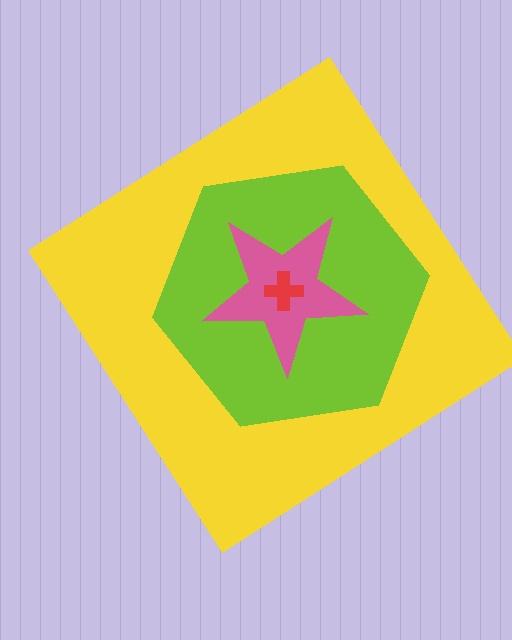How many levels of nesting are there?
4.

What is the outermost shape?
The yellow diamond.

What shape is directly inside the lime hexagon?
The pink star.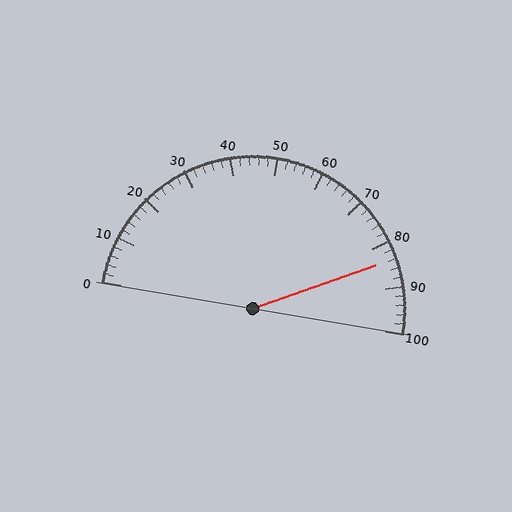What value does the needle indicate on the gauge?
The needle indicates approximately 84.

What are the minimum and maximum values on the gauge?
The gauge ranges from 0 to 100.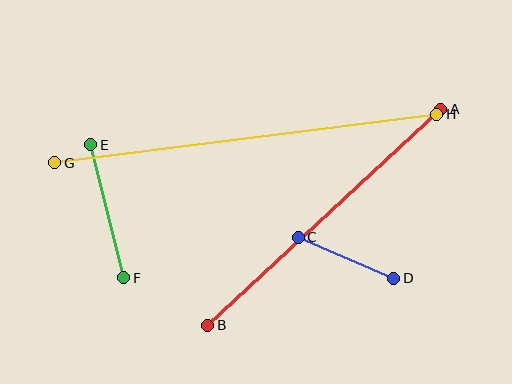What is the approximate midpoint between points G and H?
The midpoint is at approximately (246, 138) pixels.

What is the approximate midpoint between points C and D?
The midpoint is at approximately (346, 258) pixels.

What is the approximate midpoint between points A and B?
The midpoint is at approximately (324, 217) pixels.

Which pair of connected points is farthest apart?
Points G and H are farthest apart.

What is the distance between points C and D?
The distance is approximately 104 pixels.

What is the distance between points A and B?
The distance is approximately 318 pixels.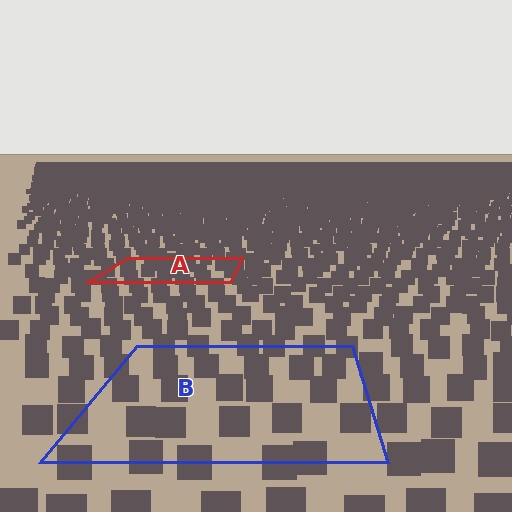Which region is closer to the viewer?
Region B is closer. The texture elements there are larger and more spread out.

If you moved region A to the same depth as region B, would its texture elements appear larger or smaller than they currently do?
They would appear larger. At a closer depth, the same texture elements are projected at a bigger on-screen size.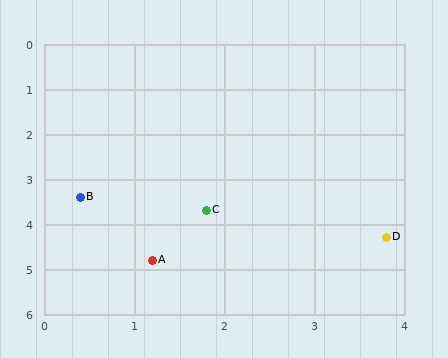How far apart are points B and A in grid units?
Points B and A are about 1.6 grid units apart.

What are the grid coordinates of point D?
Point D is at approximately (3.8, 4.3).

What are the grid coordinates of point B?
Point B is at approximately (0.4, 3.4).